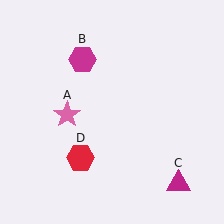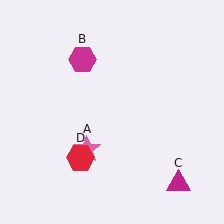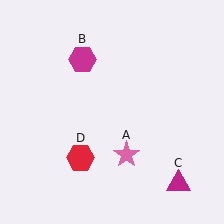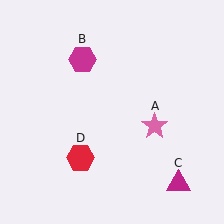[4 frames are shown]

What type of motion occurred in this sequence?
The pink star (object A) rotated counterclockwise around the center of the scene.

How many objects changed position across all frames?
1 object changed position: pink star (object A).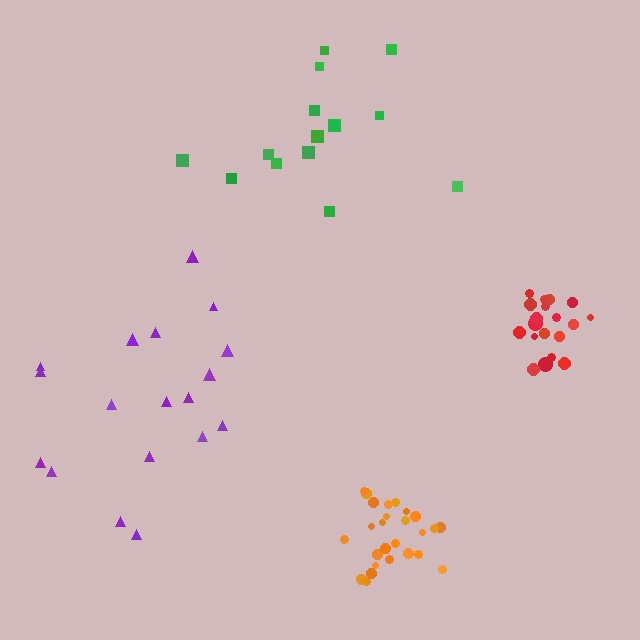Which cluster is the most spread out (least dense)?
Green.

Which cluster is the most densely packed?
Red.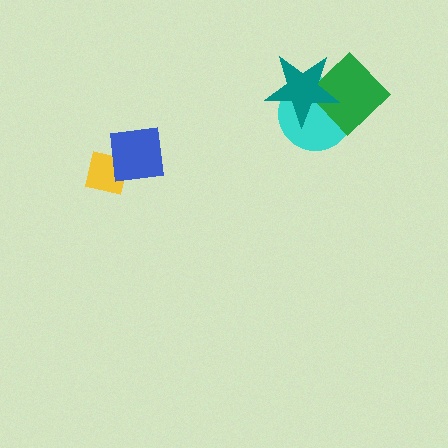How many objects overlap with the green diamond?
2 objects overlap with the green diamond.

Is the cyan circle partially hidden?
Yes, it is partially covered by another shape.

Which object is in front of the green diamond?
The teal star is in front of the green diamond.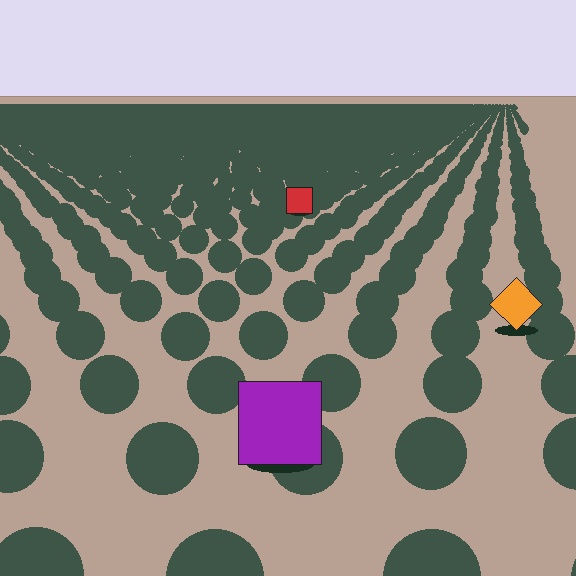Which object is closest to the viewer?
The purple square is closest. The texture marks near it are larger and more spread out.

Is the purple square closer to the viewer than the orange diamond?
Yes. The purple square is closer — you can tell from the texture gradient: the ground texture is coarser near it.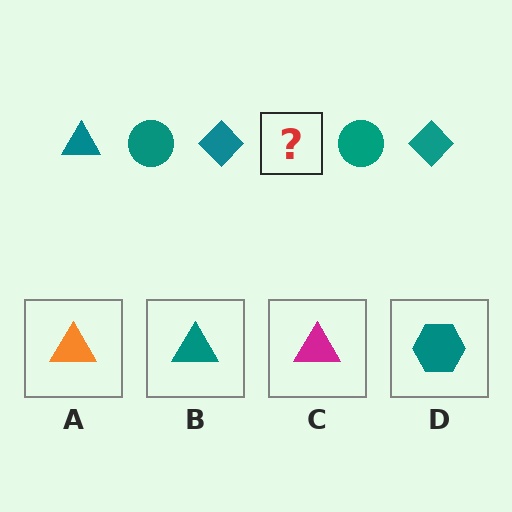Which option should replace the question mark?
Option B.